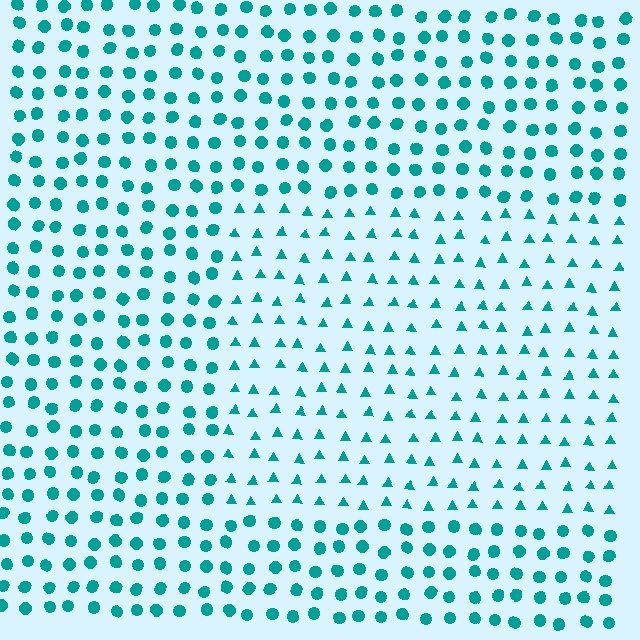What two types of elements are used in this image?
The image uses triangles inside the rectangle region and circles outside it.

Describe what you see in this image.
The image is filled with small teal elements arranged in a uniform grid. A rectangle-shaped region contains triangles, while the surrounding area contains circles. The boundary is defined purely by the change in element shape.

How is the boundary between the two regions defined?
The boundary is defined by a change in element shape: triangles inside vs. circles outside. All elements share the same color and spacing.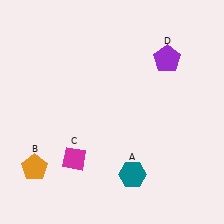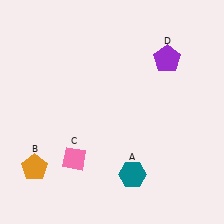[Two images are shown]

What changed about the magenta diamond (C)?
In Image 1, C is magenta. In Image 2, it changed to pink.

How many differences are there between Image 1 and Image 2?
There is 1 difference between the two images.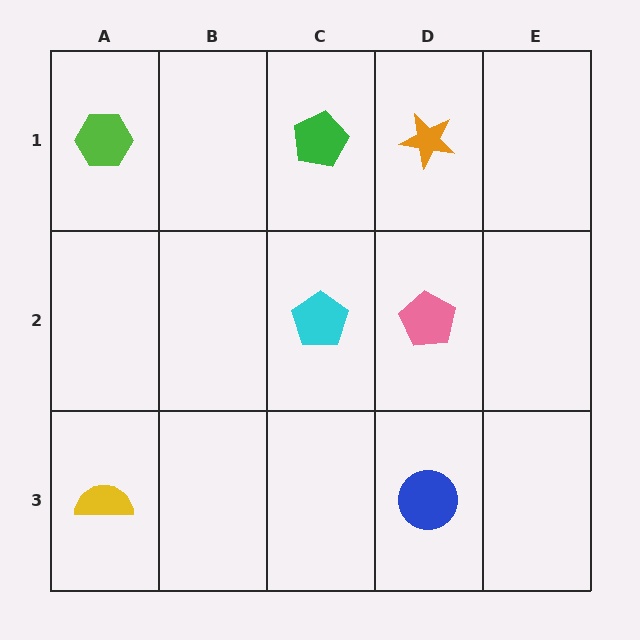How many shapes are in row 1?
3 shapes.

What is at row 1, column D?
An orange star.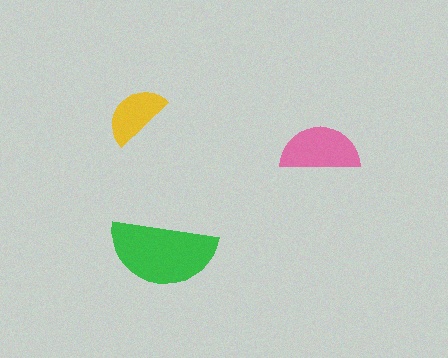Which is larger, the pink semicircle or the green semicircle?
The green one.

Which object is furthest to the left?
The yellow semicircle is leftmost.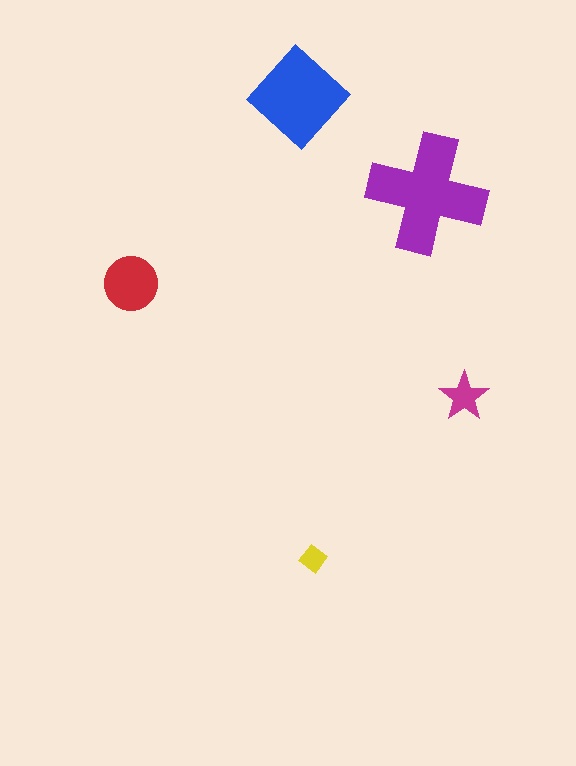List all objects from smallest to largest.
The yellow diamond, the magenta star, the red circle, the blue diamond, the purple cross.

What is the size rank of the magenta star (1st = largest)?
4th.